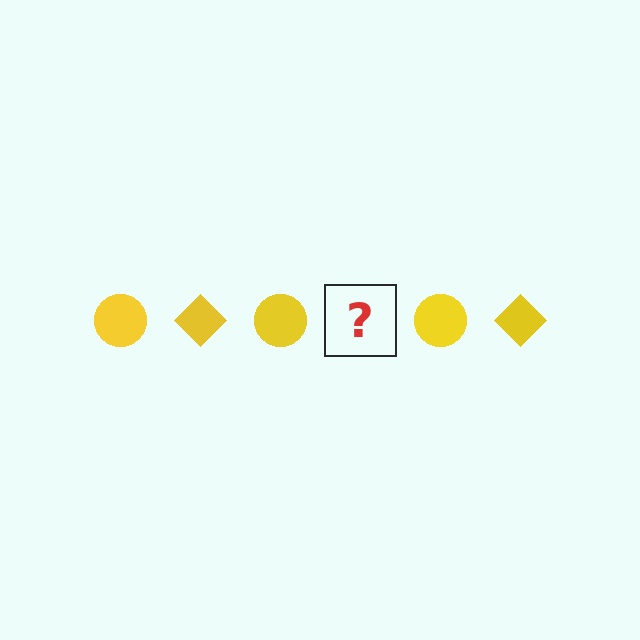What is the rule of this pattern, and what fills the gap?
The rule is that the pattern cycles through circle, diamond shapes in yellow. The gap should be filled with a yellow diamond.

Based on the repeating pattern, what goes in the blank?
The blank should be a yellow diamond.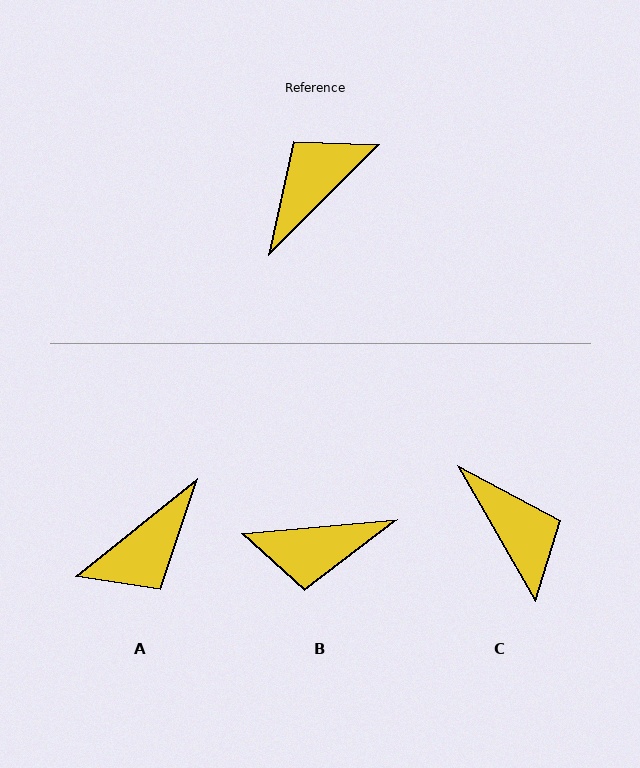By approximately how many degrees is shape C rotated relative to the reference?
Approximately 105 degrees clockwise.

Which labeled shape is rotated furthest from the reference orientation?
A, about 174 degrees away.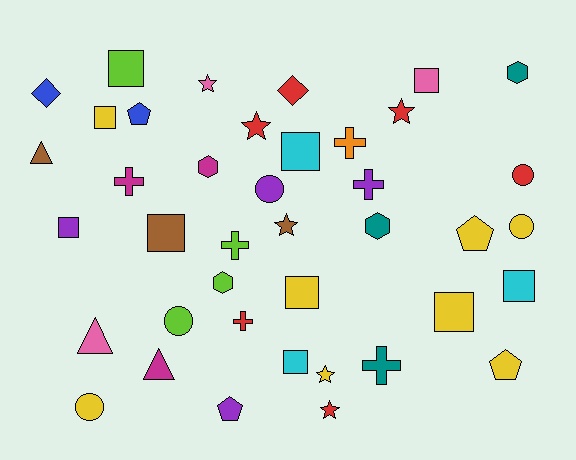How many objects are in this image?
There are 40 objects.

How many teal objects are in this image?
There are 3 teal objects.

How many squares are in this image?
There are 10 squares.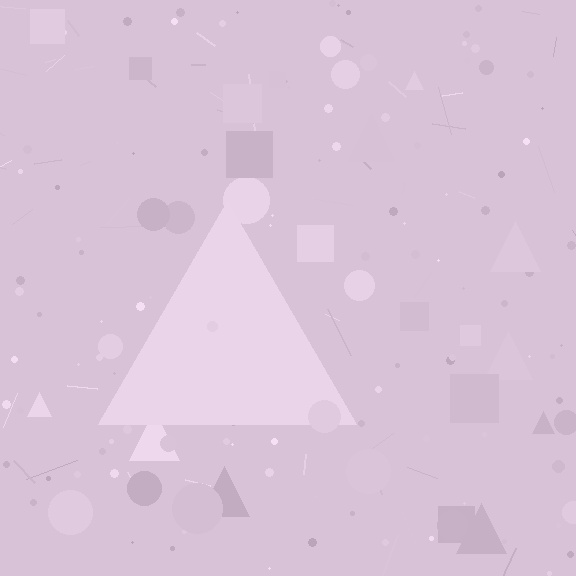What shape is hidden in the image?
A triangle is hidden in the image.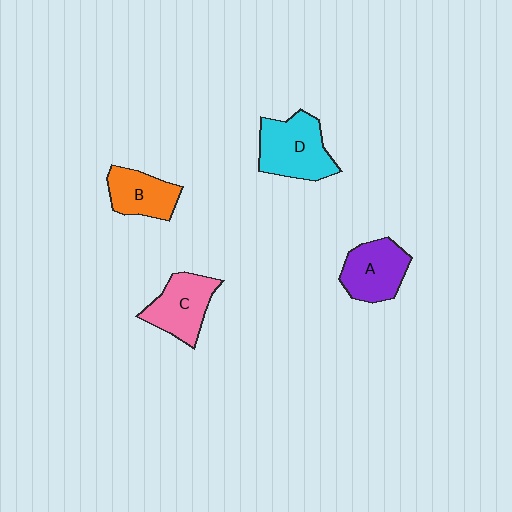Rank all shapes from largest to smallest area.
From largest to smallest: D (cyan), A (purple), C (pink), B (orange).